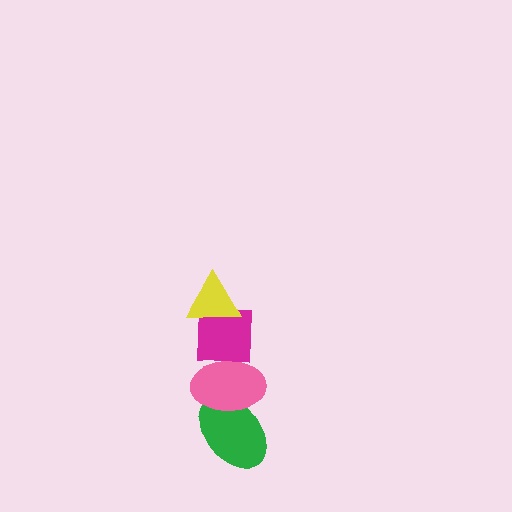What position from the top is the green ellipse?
The green ellipse is 4th from the top.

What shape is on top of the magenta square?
The yellow triangle is on top of the magenta square.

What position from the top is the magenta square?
The magenta square is 2nd from the top.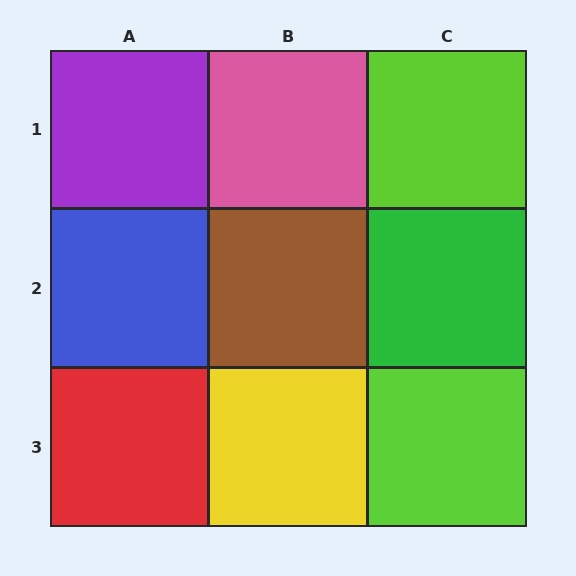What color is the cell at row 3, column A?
Red.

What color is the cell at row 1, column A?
Purple.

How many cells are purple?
1 cell is purple.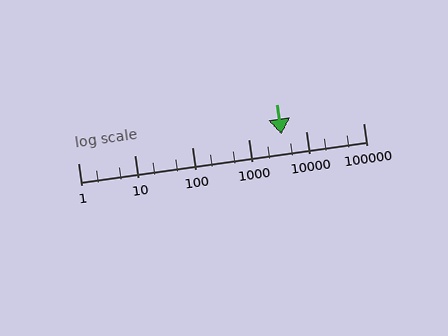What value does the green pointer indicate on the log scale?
The pointer indicates approximately 3700.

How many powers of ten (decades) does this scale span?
The scale spans 5 decades, from 1 to 100000.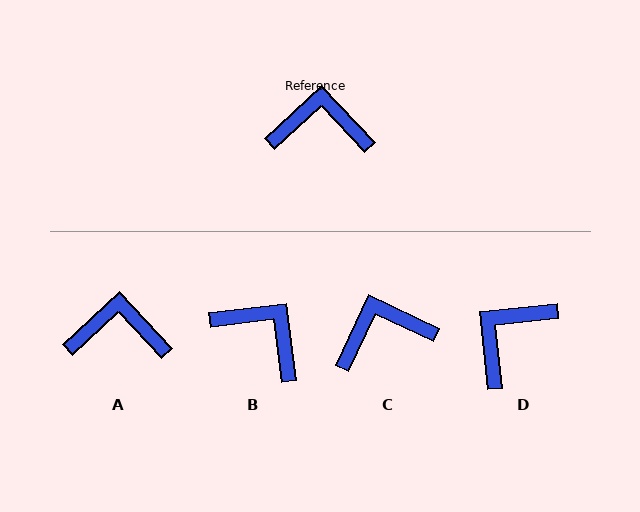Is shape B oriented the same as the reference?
No, it is off by about 36 degrees.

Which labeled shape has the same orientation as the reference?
A.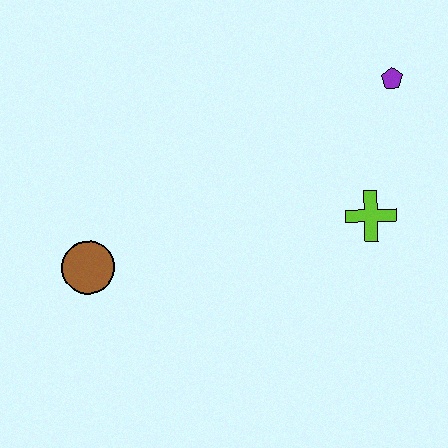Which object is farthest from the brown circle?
The purple pentagon is farthest from the brown circle.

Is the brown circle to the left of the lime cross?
Yes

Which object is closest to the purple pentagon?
The lime cross is closest to the purple pentagon.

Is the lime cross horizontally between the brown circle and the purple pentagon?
Yes